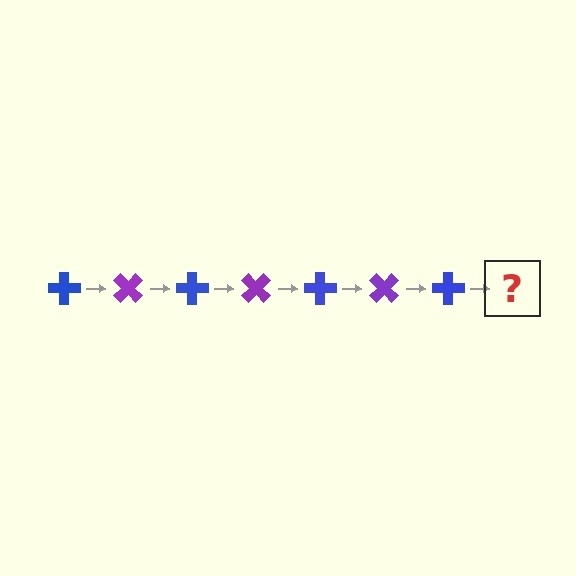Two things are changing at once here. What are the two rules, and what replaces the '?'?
The two rules are that it rotates 45 degrees each step and the color cycles through blue and purple. The '?' should be a purple cross, rotated 315 degrees from the start.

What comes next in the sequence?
The next element should be a purple cross, rotated 315 degrees from the start.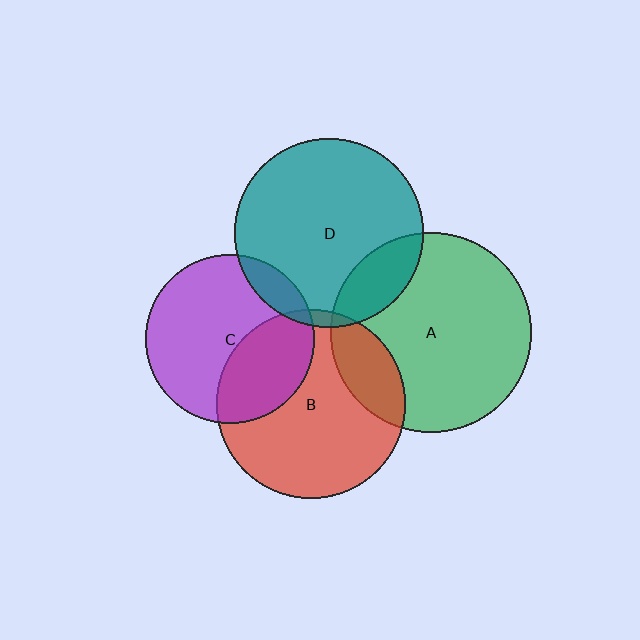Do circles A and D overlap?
Yes.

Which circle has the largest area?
Circle A (green).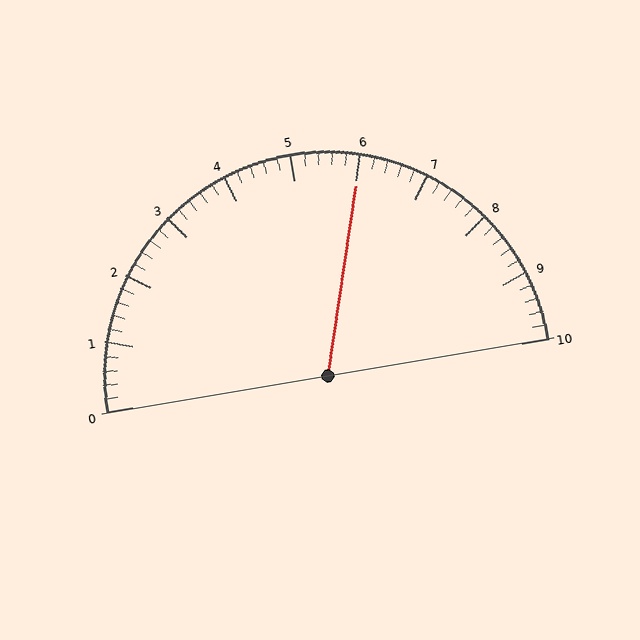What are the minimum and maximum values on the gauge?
The gauge ranges from 0 to 10.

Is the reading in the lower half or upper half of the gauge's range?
The reading is in the upper half of the range (0 to 10).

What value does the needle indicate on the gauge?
The needle indicates approximately 6.0.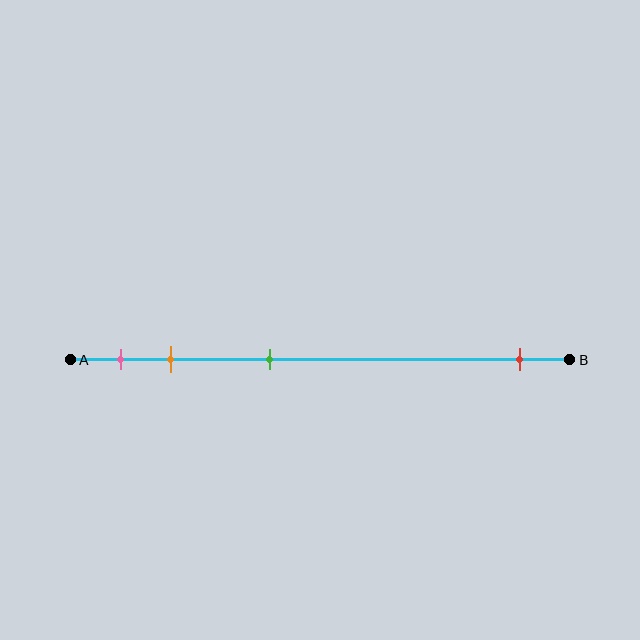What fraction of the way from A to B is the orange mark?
The orange mark is approximately 20% (0.2) of the way from A to B.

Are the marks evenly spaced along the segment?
No, the marks are not evenly spaced.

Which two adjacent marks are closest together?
The pink and orange marks are the closest adjacent pair.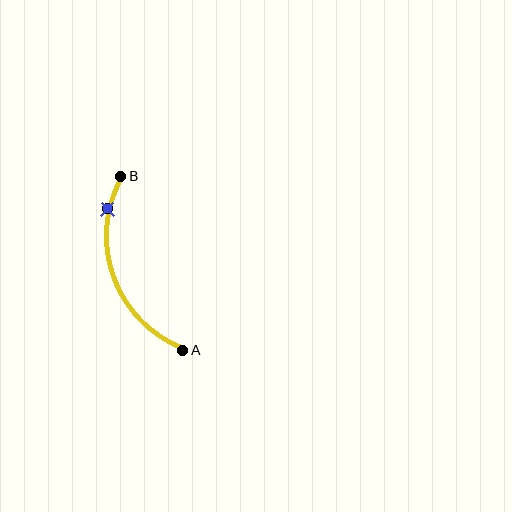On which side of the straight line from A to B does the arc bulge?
The arc bulges to the left of the straight line connecting A and B.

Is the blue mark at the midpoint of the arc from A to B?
No. The blue mark lies on the arc but is closer to endpoint B. The arc midpoint would be at the point on the curve equidistant along the arc from both A and B.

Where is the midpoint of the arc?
The arc midpoint is the point on the curve farthest from the straight line joining A and B. It sits to the left of that line.